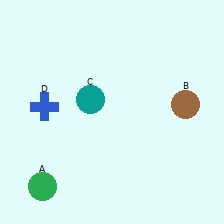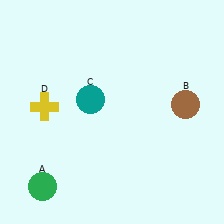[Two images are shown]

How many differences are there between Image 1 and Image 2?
There is 1 difference between the two images.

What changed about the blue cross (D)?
In Image 1, D is blue. In Image 2, it changed to yellow.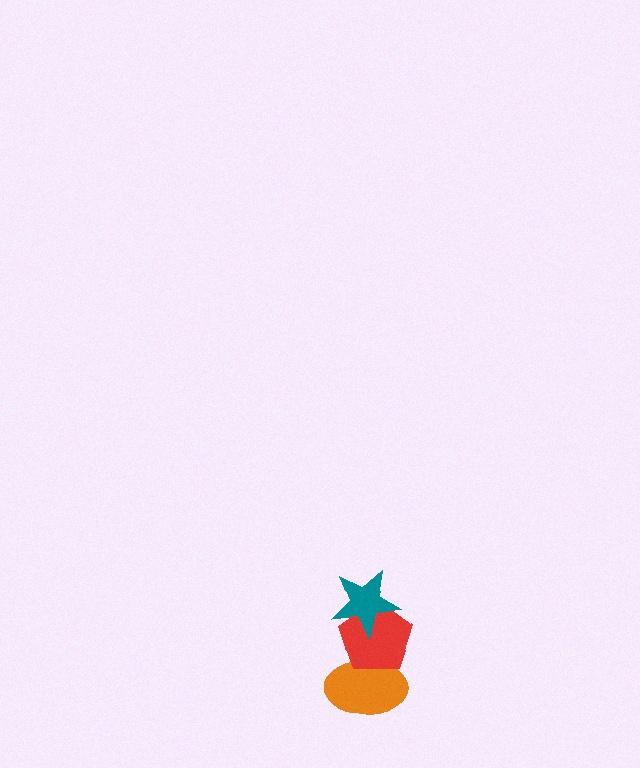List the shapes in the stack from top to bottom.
From top to bottom: the teal star, the red pentagon, the orange ellipse.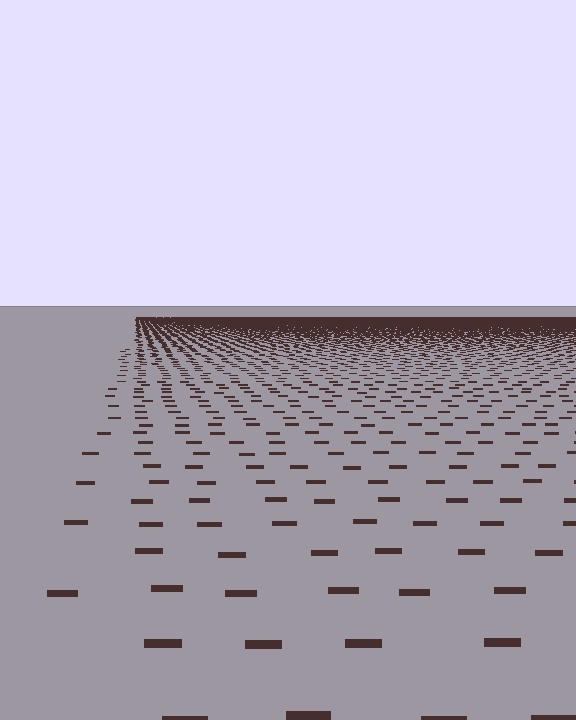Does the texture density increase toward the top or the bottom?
Density increases toward the top.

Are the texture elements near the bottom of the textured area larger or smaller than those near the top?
Larger. Near the bottom, elements are closer to the viewer and appear at a bigger on-screen size.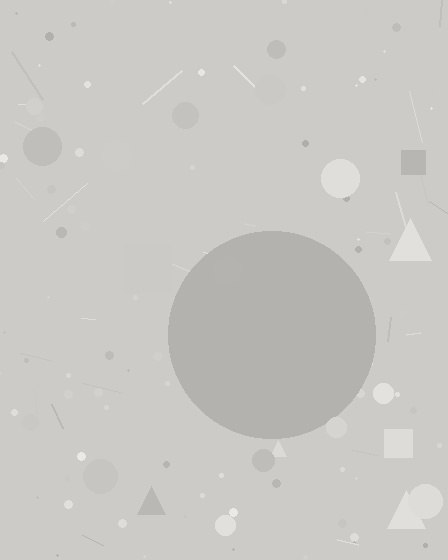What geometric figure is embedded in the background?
A circle is embedded in the background.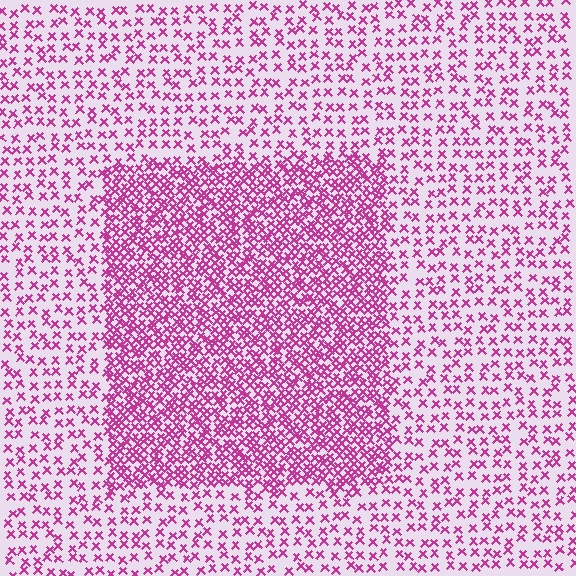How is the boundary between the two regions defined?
The boundary is defined by a change in element density (approximately 2.4x ratio). All elements are the same color, size, and shape.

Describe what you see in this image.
The image contains small magenta elements arranged at two different densities. A rectangle-shaped region is visible where the elements are more densely packed than the surrounding area.